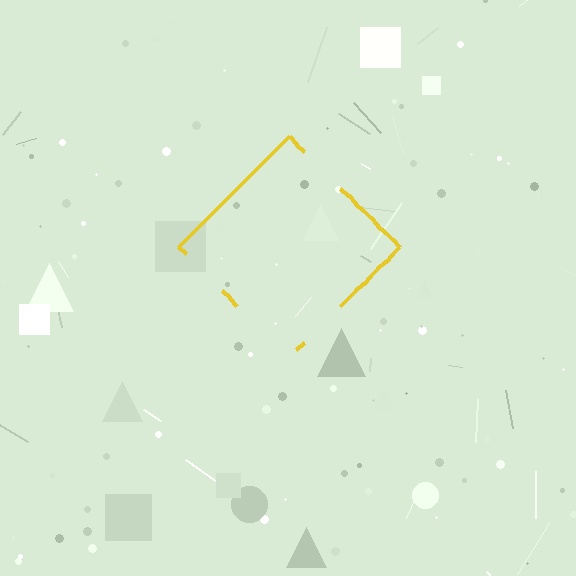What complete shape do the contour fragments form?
The contour fragments form a diamond.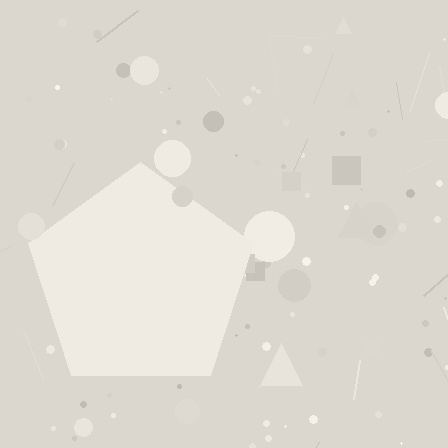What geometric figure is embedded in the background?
A pentagon is embedded in the background.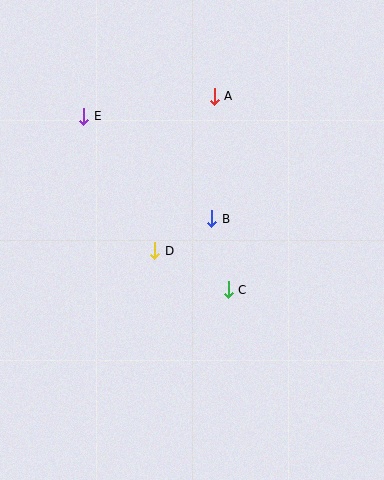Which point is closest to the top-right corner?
Point A is closest to the top-right corner.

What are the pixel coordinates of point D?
Point D is at (155, 251).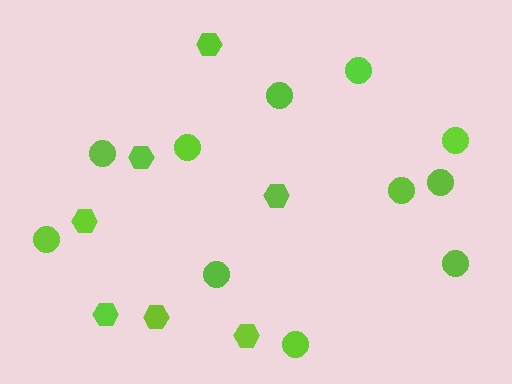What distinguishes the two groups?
There are 2 groups: one group of hexagons (7) and one group of circles (11).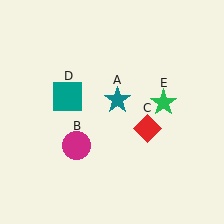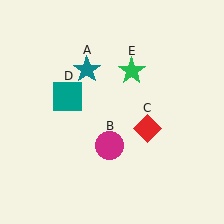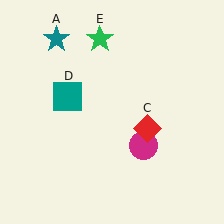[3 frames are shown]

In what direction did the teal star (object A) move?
The teal star (object A) moved up and to the left.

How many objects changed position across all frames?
3 objects changed position: teal star (object A), magenta circle (object B), green star (object E).